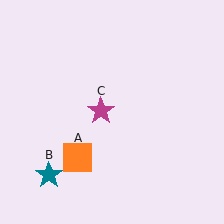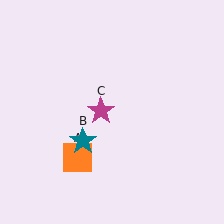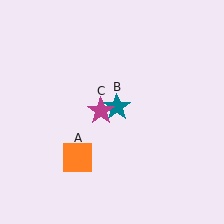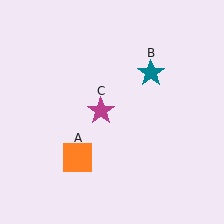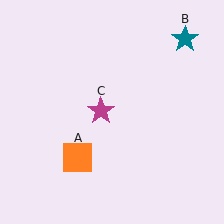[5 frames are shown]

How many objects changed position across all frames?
1 object changed position: teal star (object B).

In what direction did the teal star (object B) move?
The teal star (object B) moved up and to the right.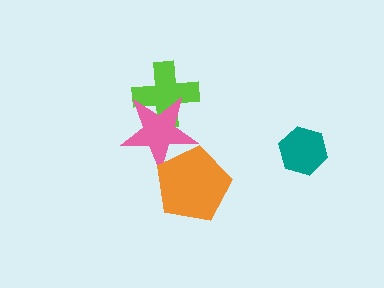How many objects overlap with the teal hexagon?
0 objects overlap with the teal hexagon.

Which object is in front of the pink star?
The orange pentagon is in front of the pink star.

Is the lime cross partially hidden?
Yes, it is partially covered by another shape.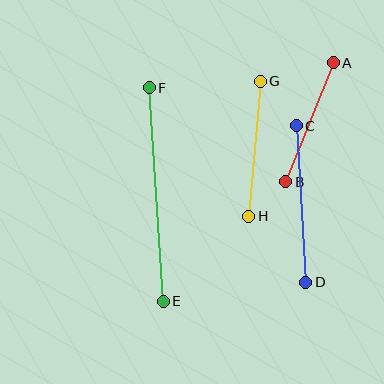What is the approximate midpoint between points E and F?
The midpoint is at approximately (156, 195) pixels.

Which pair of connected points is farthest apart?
Points E and F are farthest apart.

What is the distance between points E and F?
The distance is approximately 214 pixels.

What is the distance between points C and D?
The distance is approximately 156 pixels.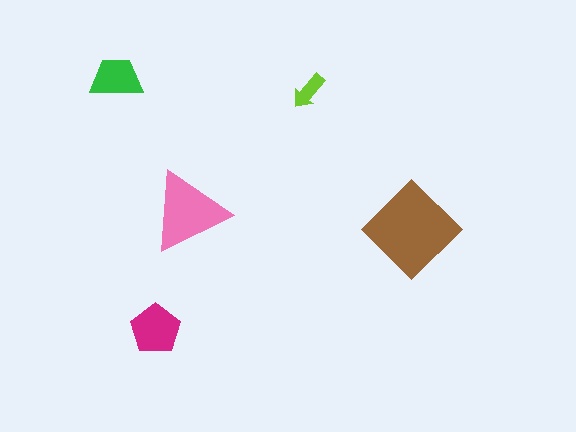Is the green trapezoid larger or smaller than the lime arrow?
Larger.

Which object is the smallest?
The lime arrow.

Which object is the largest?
The brown diamond.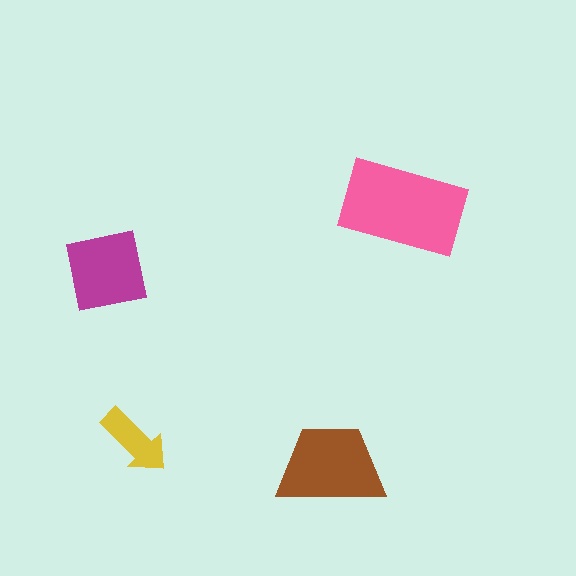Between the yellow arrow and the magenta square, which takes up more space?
The magenta square.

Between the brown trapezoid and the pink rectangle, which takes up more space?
The pink rectangle.